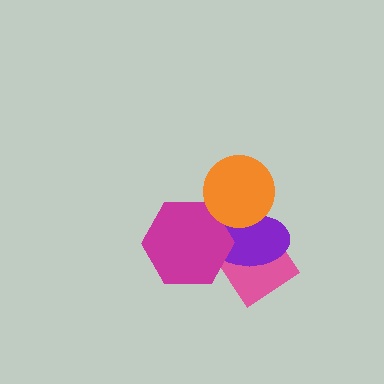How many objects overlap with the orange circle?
2 objects overlap with the orange circle.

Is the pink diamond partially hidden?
Yes, it is partially covered by another shape.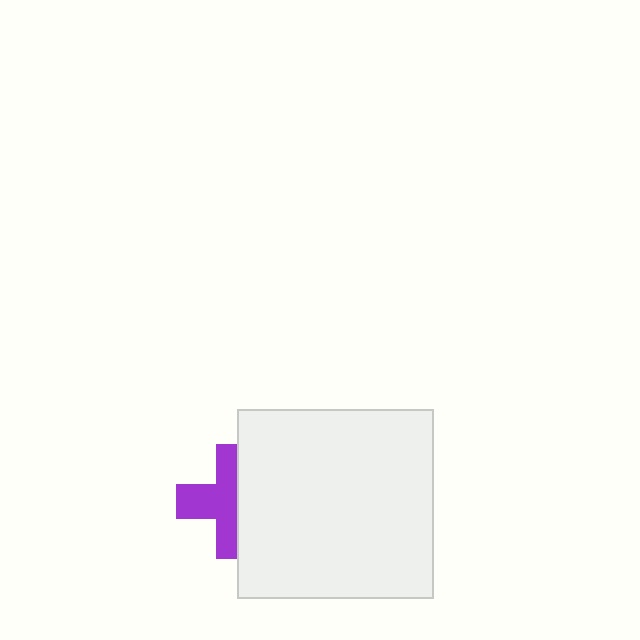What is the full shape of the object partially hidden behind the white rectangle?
The partially hidden object is a purple cross.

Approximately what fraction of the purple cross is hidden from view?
Roughly 43% of the purple cross is hidden behind the white rectangle.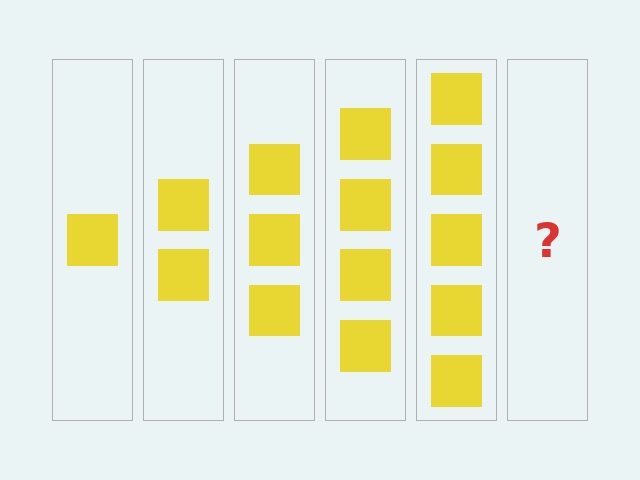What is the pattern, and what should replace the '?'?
The pattern is that each step adds one more square. The '?' should be 6 squares.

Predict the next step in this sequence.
The next step is 6 squares.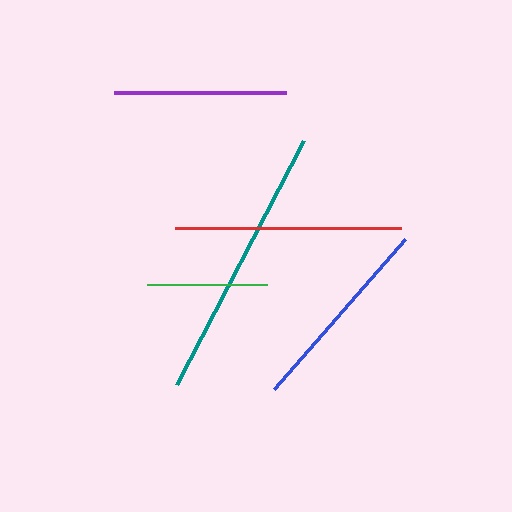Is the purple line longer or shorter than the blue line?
The blue line is longer than the purple line.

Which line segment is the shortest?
The green line is the shortest at approximately 120 pixels.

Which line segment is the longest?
The teal line is the longest at approximately 274 pixels.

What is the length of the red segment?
The red segment is approximately 225 pixels long.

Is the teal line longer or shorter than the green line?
The teal line is longer than the green line.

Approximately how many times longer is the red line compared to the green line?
The red line is approximately 1.9 times the length of the green line.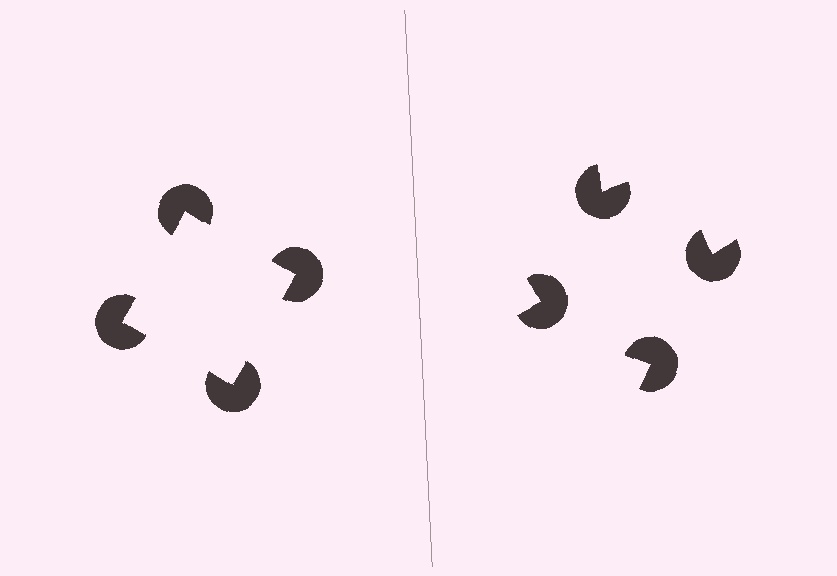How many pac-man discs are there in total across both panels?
8 — 4 on each side.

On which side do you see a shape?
An illusory square appears on the left side. On the right side the wedge cuts are rotated, so no coherent shape forms.